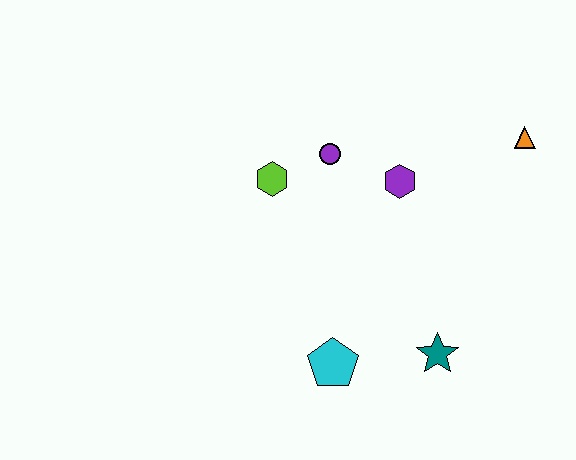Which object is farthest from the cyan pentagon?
The orange triangle is farthest from the cyan pentagon.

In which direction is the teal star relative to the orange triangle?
The teal star is below the orange triangle.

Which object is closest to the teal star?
The cyan pentagon is closest to the teal star.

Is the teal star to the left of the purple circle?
No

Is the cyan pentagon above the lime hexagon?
No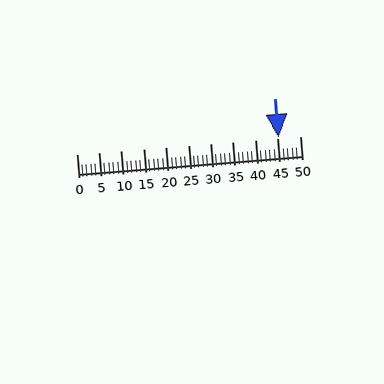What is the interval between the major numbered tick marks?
The major tick marks are spaced 5 units apart.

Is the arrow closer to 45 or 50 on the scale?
The arrow is closer to 45.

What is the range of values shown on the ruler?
The ruler shows values from 0 to 50.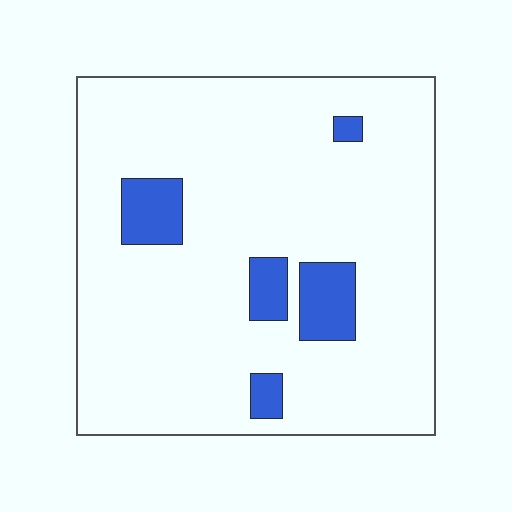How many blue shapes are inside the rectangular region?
5.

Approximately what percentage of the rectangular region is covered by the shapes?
Approximately 10%.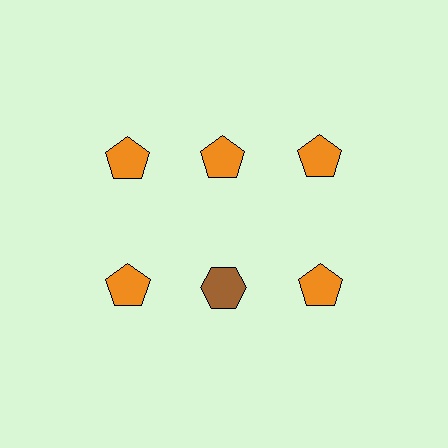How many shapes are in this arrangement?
There are 6 shapes arranged in a grid pattern.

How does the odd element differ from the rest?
It differs in both color (brown instead of orange) and shape (hexagon instead of pentagon).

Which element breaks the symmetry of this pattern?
The brown hexagon in the second row, second from left column breaks the symmetry. All other shapes are orange pentagons.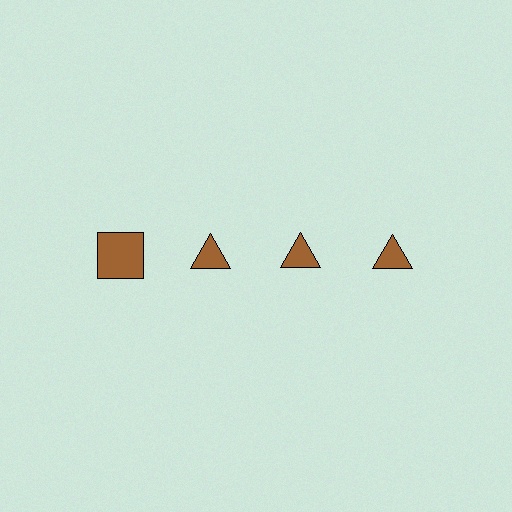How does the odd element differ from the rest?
It has a different shape: square instead of triangle.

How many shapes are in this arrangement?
There are 4 shapes arranged in a grid pattern.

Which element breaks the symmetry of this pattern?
The brown square in the top row, leftmost column breaks the symmetry. All other shapes are brown triangles.